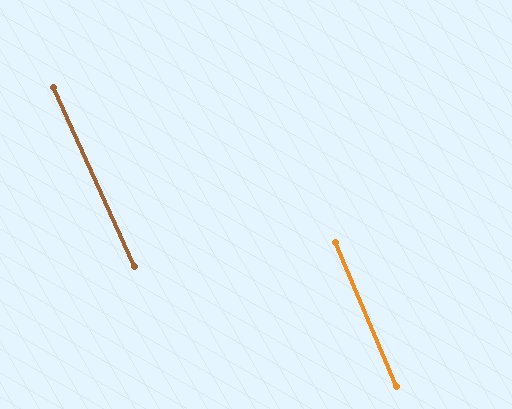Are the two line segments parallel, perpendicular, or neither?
Parallel — their directions differ by only 1.1°.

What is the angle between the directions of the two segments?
Approximately 1 degree.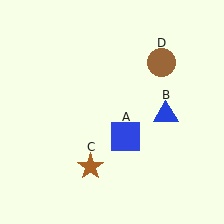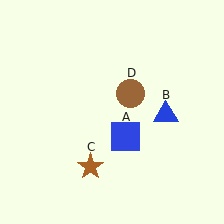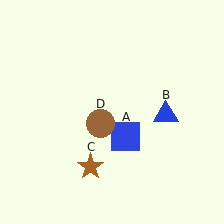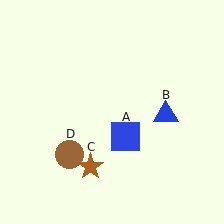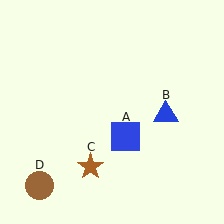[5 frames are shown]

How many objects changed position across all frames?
1 object changed position: brown circle (object D).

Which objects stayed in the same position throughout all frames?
Blue square (object A) and blue triangle (object B) and brown star (object C) remained stationary.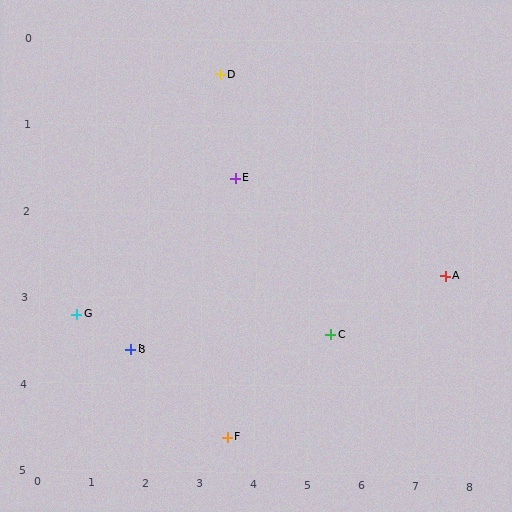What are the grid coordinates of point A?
Point A is at approximately (7.5, 2.7).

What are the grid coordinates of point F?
Point F is at approximately (3.5, 4.6).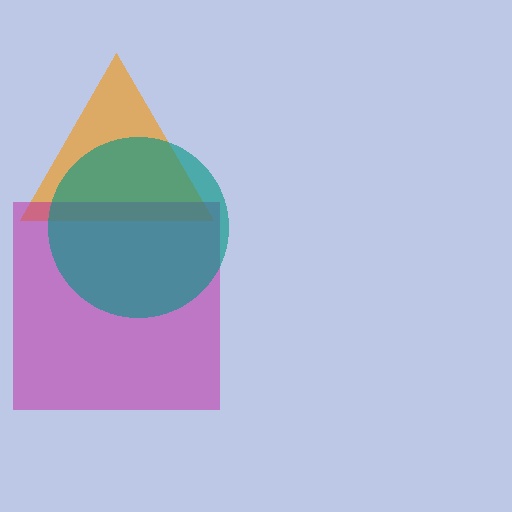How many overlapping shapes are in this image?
There are 3 overlapping shapes in the image.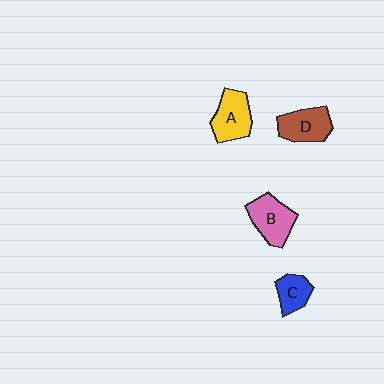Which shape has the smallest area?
Shape C (blue).